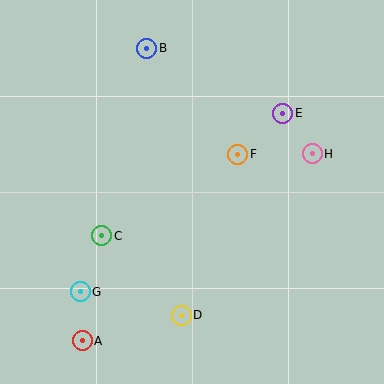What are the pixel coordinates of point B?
Point B is at (147, 48).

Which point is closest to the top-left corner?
Point B is closest to the top-left corner.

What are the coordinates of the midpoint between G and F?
The midpoint between G and F is at (159, 223).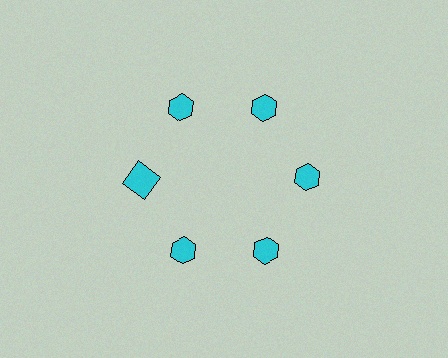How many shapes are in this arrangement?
There are 6 shapes arranged in a ring pattern.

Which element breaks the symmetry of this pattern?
The cyan square at roughly the 9 o'clock position breaks the symmetry. All other shapes are cyan hexagons.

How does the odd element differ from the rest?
It has a different shape: square instead of hexagon.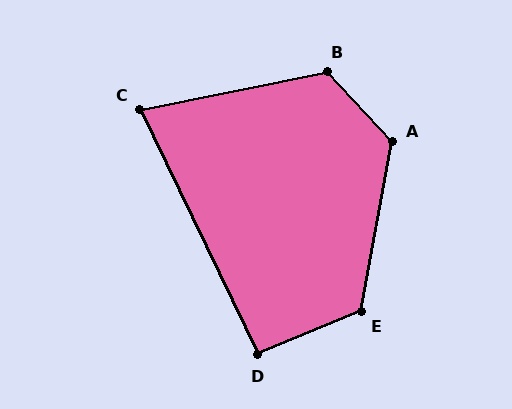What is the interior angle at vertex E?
Approximately 123 degrees (obtuse).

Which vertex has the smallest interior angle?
C, at approximately 76 degrees.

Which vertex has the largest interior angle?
A, at approximately 126 degrees.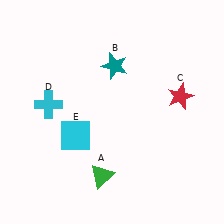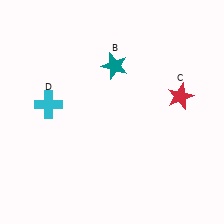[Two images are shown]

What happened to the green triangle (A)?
The green triangle (A) was removed in Image 2. It was in the bottom-left area of Image 1.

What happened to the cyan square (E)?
The cyan square (E) was removed in Image 2. It was in the bottom-left area of Image 1.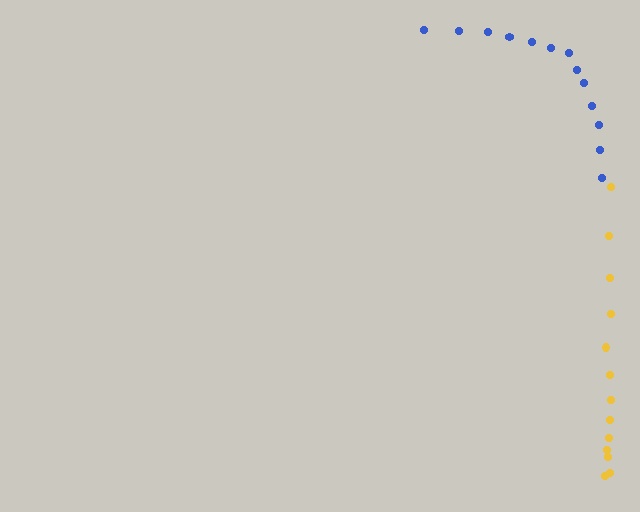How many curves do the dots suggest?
There are 2 distinct paths.